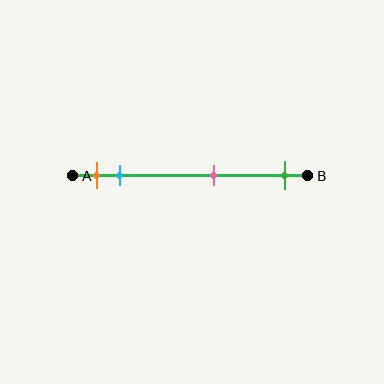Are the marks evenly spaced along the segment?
No, the marks are not evenly spaced.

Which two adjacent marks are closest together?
The orange and cyan marks are the closest adjacent pair.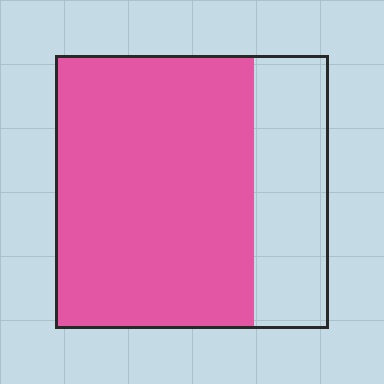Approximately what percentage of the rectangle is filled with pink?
Approximately 75%.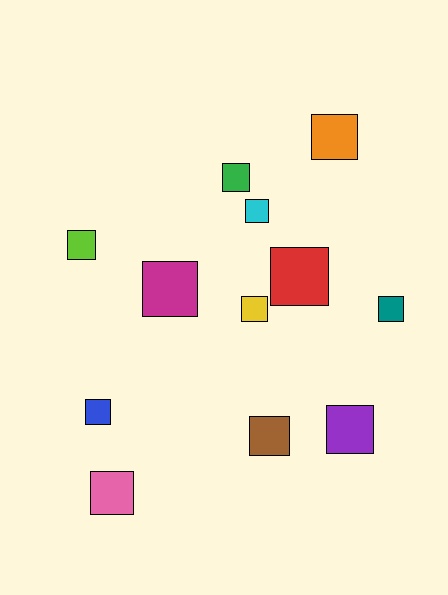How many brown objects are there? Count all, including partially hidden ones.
There is 1 brown object.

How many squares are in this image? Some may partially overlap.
There are 12 squares.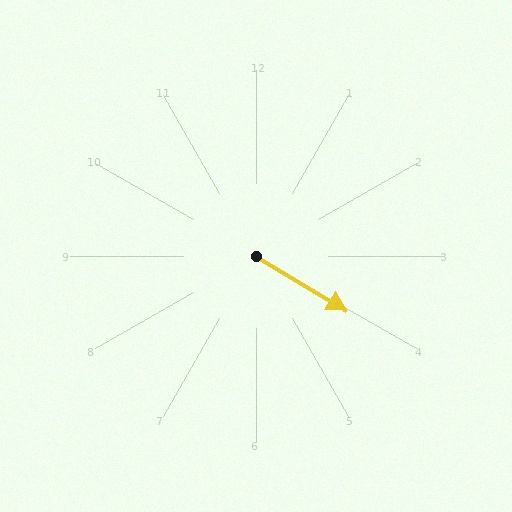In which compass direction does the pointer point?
Southeast.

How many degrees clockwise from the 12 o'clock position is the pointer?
Approximately 121 degrees.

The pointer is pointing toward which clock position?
Roughly 4 o'clock.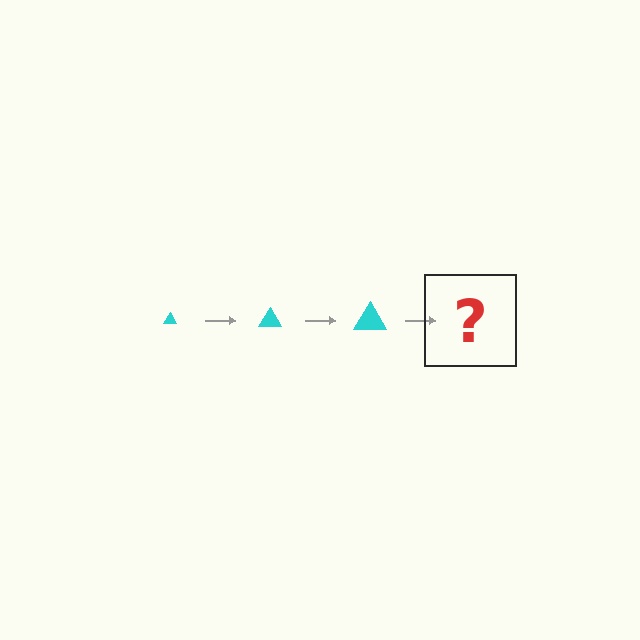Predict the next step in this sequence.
The next step is a cyan triangle, larger than the previous one.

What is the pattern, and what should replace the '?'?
The pattern is that the triangle gets progressively larger each step. The '?' should be a cyan triangle, larger than the previous one.